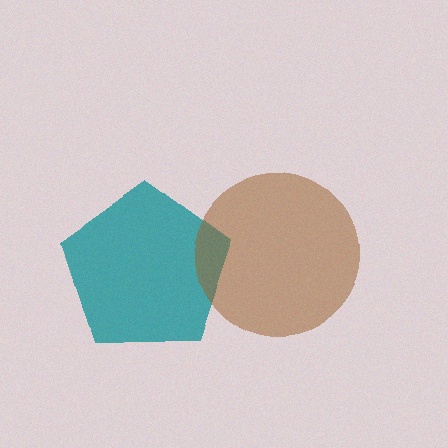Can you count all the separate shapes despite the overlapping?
Yes, there are 2 separate shapes.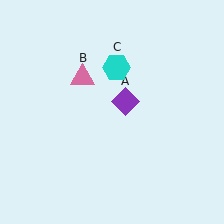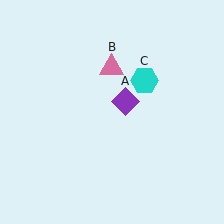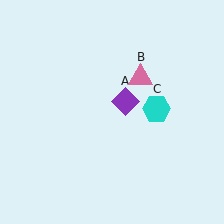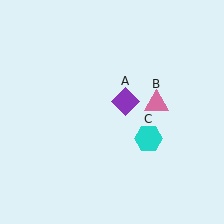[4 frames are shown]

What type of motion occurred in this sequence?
The pink triangle (object B), cyan hexagon (object C) rotated clockwise around the center of the scene.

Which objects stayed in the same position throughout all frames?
Purple diamond (object A) remained stationary.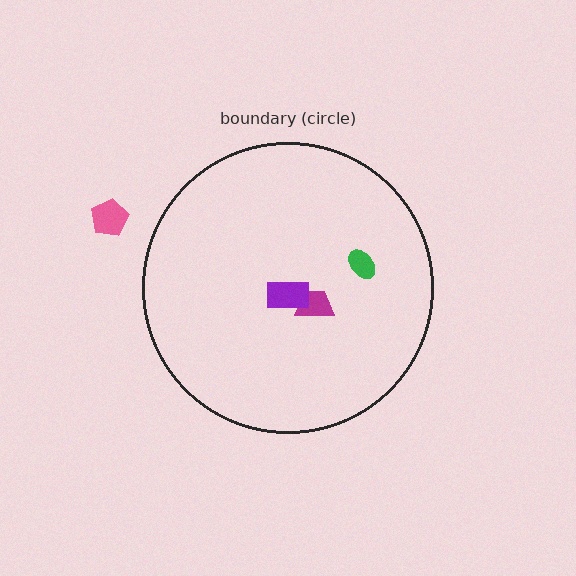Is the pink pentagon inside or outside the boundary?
Outside.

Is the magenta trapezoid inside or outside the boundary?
Inside.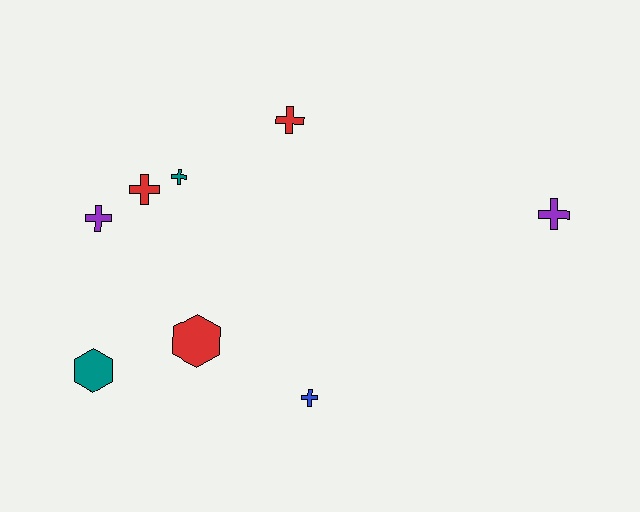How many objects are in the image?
There are 8 objects.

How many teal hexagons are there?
There is 1 teal hexagon.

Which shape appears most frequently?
Cross, with 6 objects.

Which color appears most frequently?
Red, with 3 objects.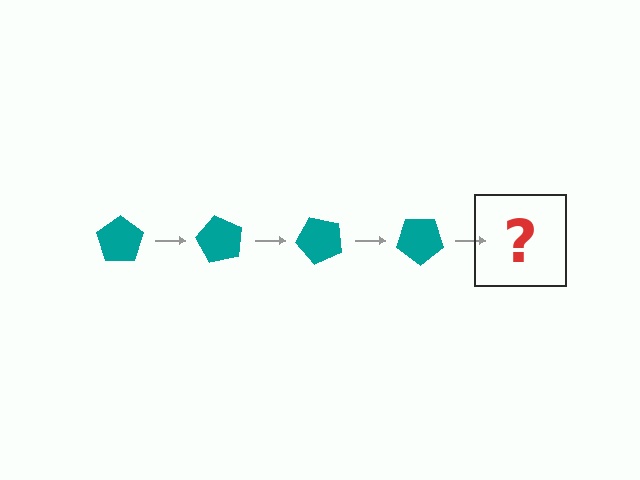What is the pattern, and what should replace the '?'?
The pattern is that the pentagon rotates 60 degrees each step. The '?' should be a teal pentagon rotated 240 degrees.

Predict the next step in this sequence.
The next step is a teal pentagon rotated 240 degrees.